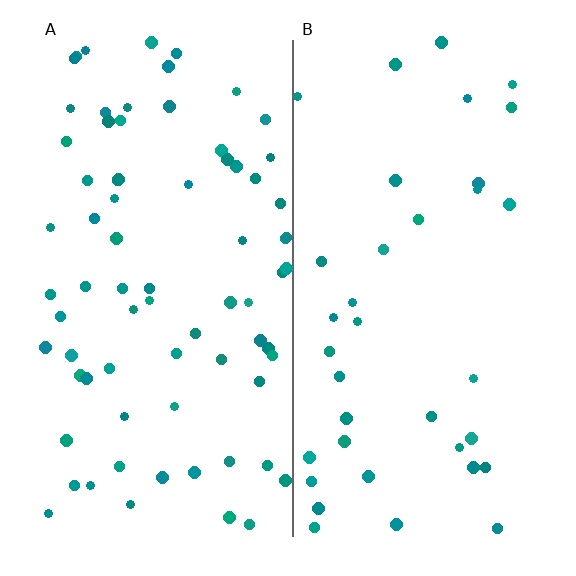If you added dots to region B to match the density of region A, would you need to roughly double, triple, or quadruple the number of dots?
Approximately double.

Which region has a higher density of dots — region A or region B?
A (the left).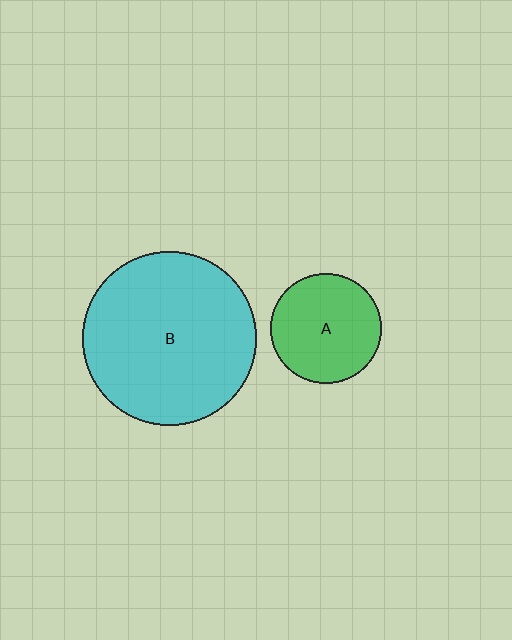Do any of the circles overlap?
No, none of the circles overlap.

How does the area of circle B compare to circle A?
Approximately 2.5 times.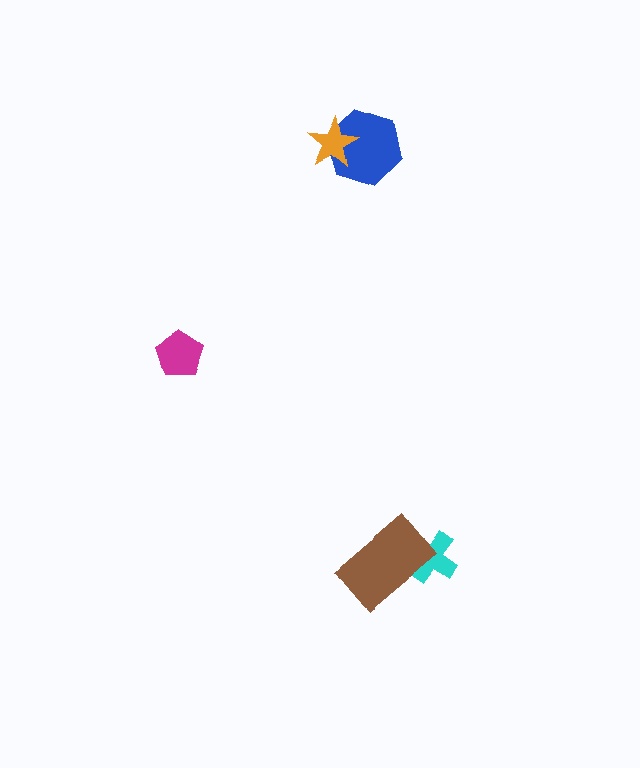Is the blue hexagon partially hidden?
Yes, it is partially covered by another shape.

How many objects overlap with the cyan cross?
1 object overlaps with the cyan cross.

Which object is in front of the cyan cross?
The brown rectangle is in front of the cyan cross.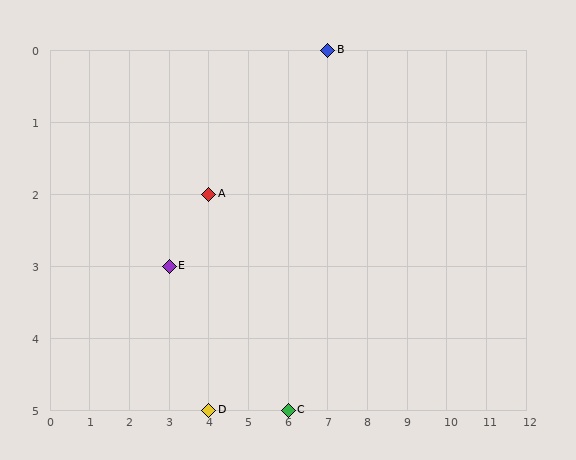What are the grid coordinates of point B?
Point B is at grid coordinates (7, 0).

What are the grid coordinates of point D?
Point D is at grid coordinates (4, 5).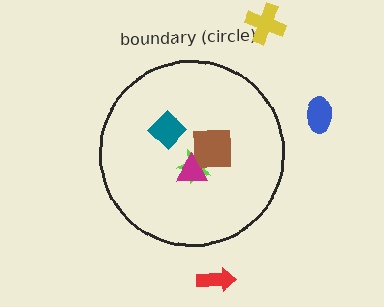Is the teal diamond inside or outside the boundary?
Inside.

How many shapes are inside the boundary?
4 inside, 3 outside.